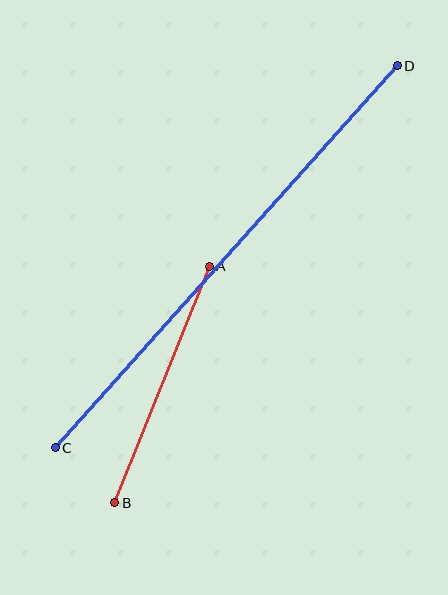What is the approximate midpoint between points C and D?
The midpoint is at approximately (226, 257) pixels.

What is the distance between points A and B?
The distance is approximately 255 pixels.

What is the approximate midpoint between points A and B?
The midpoint is at approximately (162, 384) pixels.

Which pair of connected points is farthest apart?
Points C and D are farthest apart.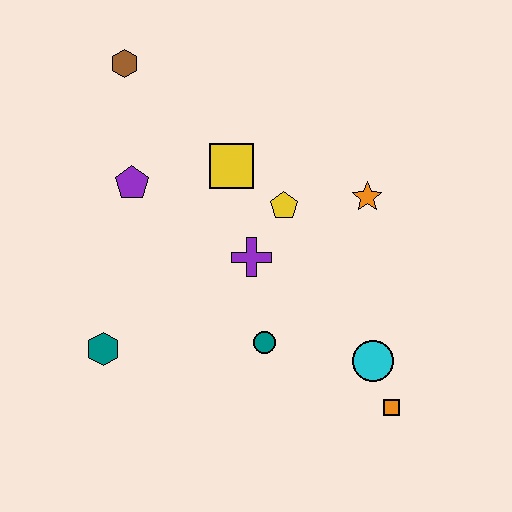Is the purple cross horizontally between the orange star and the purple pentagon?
Yes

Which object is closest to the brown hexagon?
The purple pentagon is closest to the brown hexagon.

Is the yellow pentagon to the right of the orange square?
No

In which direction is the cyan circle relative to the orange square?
The cyan circle is above the orange square.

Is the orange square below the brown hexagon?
Yes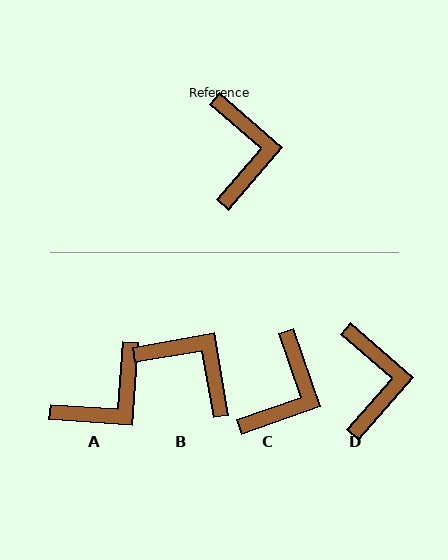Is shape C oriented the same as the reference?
No, it is off by about 30 degrees.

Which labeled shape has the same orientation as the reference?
D.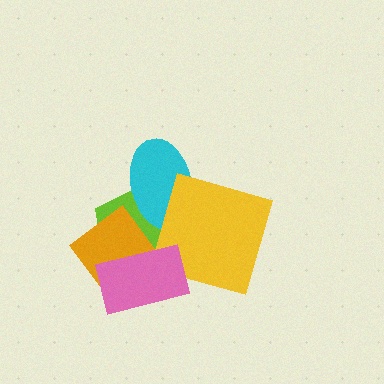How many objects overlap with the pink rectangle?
2 objects overlap with the pink rectangle.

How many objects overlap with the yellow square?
2 objects overlap with the yellow square.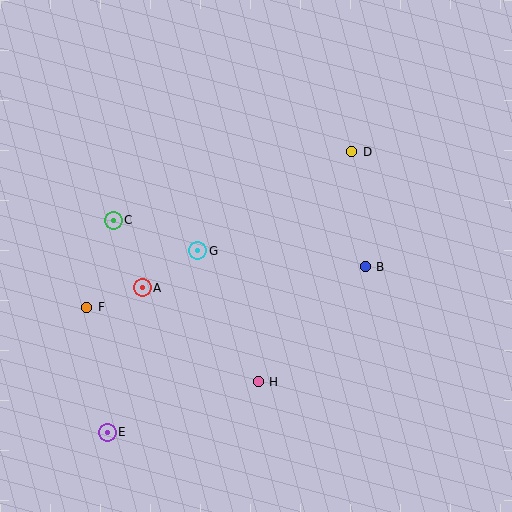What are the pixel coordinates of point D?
Point D is at (352, 152).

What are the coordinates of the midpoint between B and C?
The midpoint between B and C is at (239, 243).